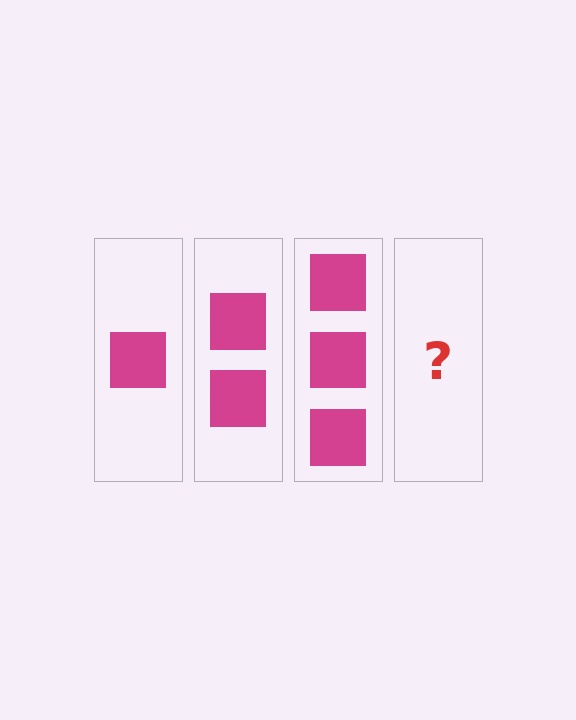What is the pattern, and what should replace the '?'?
The pattern is that each step adds one more square. The '?' should be 4 squares.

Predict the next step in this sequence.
The next step is 4 squares.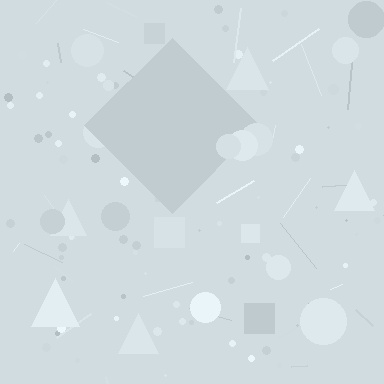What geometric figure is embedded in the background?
A diamond is embedded in the background.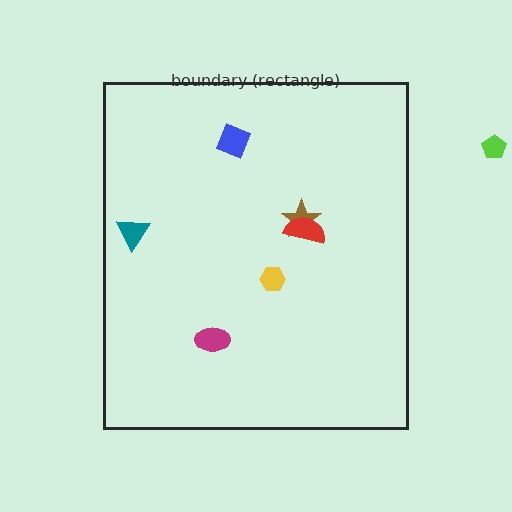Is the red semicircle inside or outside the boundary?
Inside.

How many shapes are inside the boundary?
6 inside, 1 outside.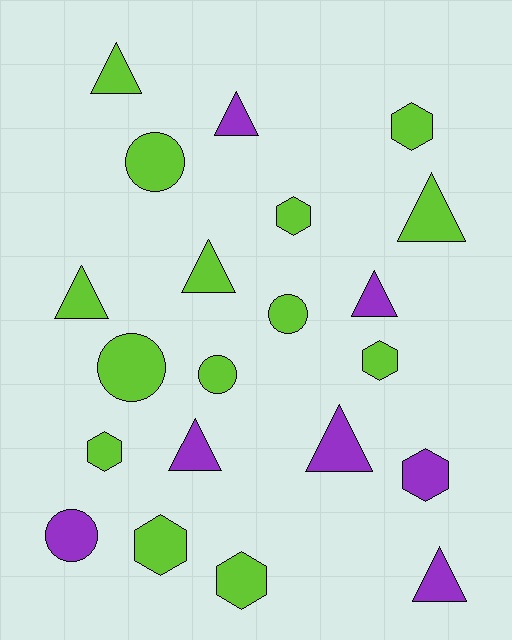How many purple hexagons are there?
There is 1 purple hexagon.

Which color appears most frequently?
Lime, with 14 objects.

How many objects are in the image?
There are 21 objects.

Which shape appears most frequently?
Triangle, with 9 objects.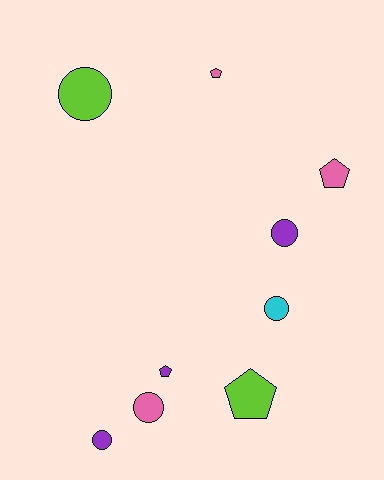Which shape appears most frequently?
Circle, with 5 objects.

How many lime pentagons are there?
There is 1 lime pentagon.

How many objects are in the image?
There are 9 objects.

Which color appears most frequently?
Pink, with 3 objects.